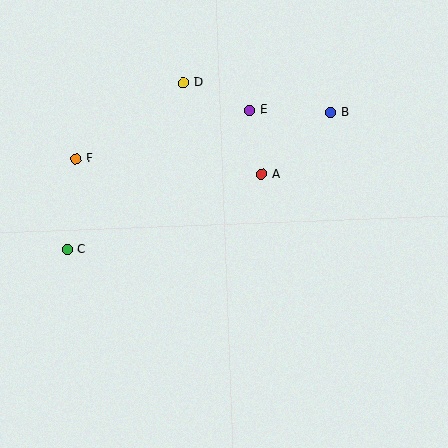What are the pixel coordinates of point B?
Point B is at (330, 112).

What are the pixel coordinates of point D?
Point D is at (184, 83).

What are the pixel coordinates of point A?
Point A is at (262, 174).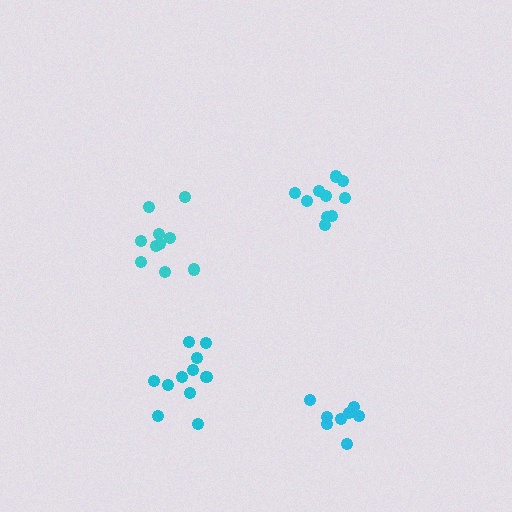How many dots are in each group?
Group 1: 11 dots, Group 2: 8 dots, Group 3: 10 dots, Group 4: 10 dots (39 total).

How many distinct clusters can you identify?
There are 4 distinct clusters.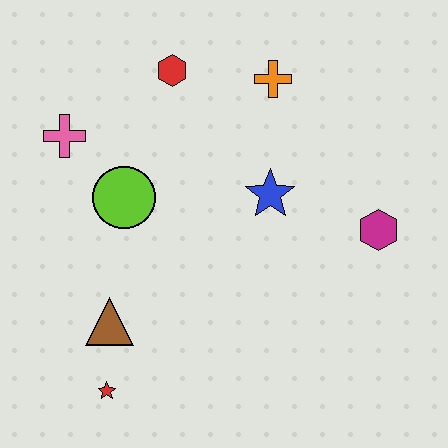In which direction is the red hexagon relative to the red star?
The red hexagon is above the red star.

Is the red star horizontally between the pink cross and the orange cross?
Yes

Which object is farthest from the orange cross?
The red star is farthest from the orange cross.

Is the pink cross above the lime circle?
Yes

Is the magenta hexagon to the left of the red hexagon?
No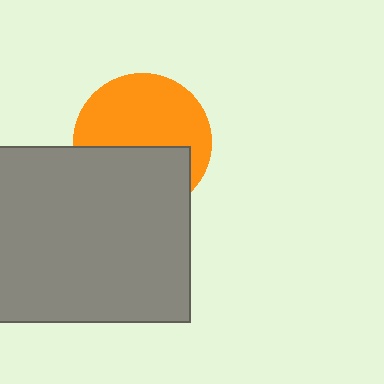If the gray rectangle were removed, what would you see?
You would see the complete orange circle.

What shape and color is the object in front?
The object in front is a gray rectangle.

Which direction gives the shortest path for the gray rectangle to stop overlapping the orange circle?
Moving down gives the shortest separation.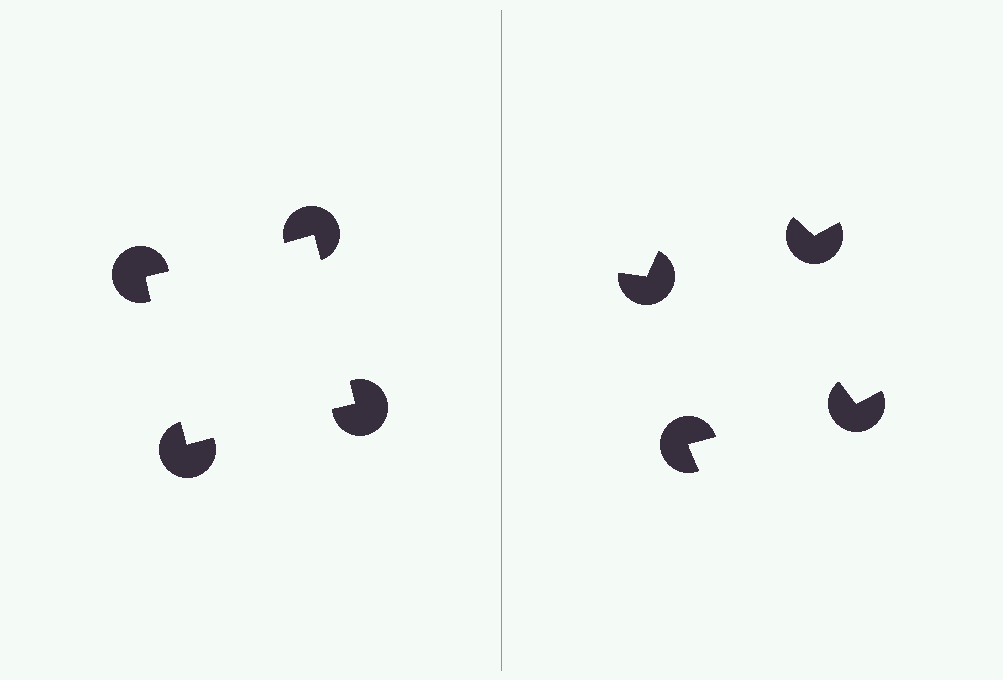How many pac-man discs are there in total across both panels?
8 — 4 on each side.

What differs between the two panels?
The pac-man discs are positioned identically on both sides; only the wedge orientations differ. On the left they align to a square; on the right they are misaligned.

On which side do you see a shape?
An illusory square appears on the left side. On the right side the wedge cuts are rotated, so no coherent shape forms.